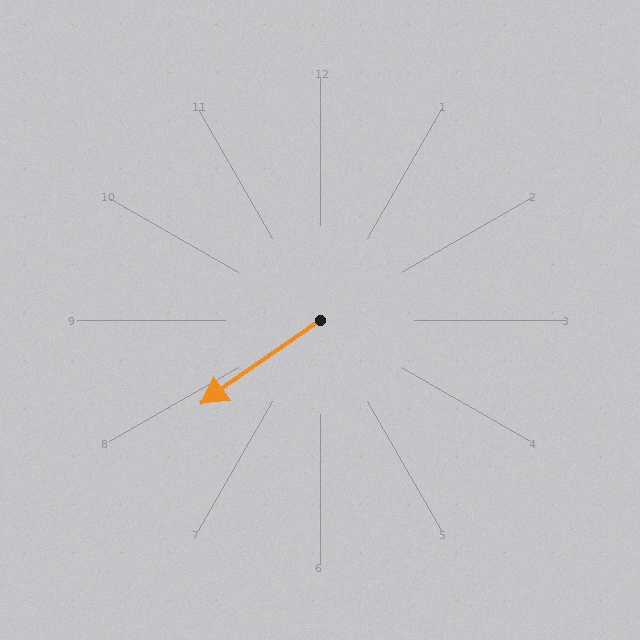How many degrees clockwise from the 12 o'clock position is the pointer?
Approximately 235 degrees.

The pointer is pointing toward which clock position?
Roughly 8 o'clock.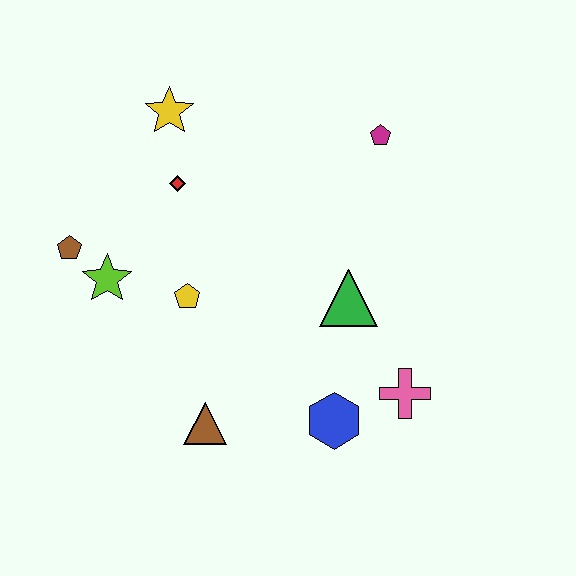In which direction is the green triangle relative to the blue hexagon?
The green triangle is above the blue hexagon.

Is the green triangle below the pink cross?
No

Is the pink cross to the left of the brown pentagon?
No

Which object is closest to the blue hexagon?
The pink cross is closest to the blue hexagon.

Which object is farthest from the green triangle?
The brown pentagon is farthest from the green triangle.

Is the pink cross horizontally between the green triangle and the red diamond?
No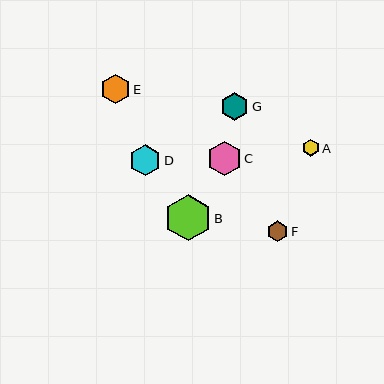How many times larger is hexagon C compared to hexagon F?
Hexagon C is approximately 1.7 times the size of hexagon F.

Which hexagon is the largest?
Hexagon B is the largest with a size of approximately 46 pixels.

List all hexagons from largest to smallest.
From largest to smallest: B, C, D, E, G, F, A.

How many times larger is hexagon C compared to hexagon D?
Hexagon C is approximately 1.1 times the size of hexagon D.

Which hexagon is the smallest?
Hexagon A is the smallest with a size of approximately 16 pixels.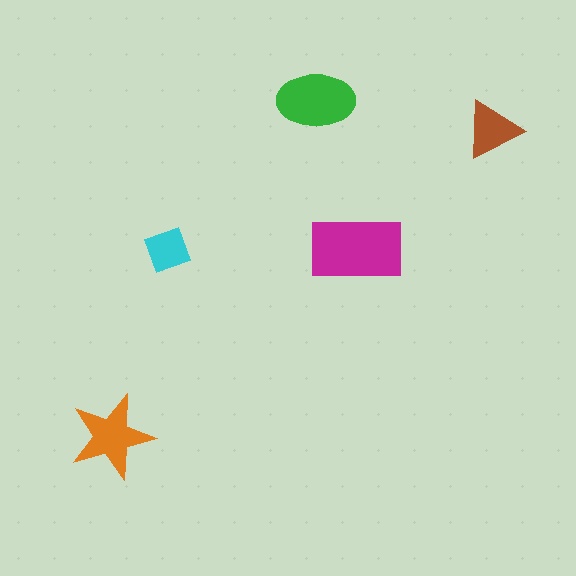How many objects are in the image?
There are 5 objects in the image.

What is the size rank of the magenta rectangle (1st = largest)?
1st.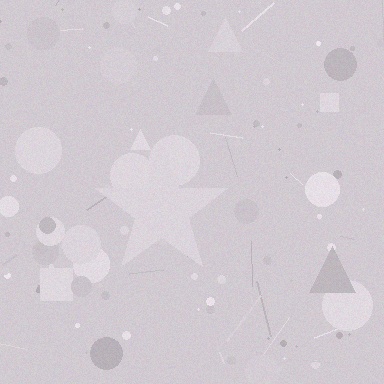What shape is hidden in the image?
A star is hidden in the image.